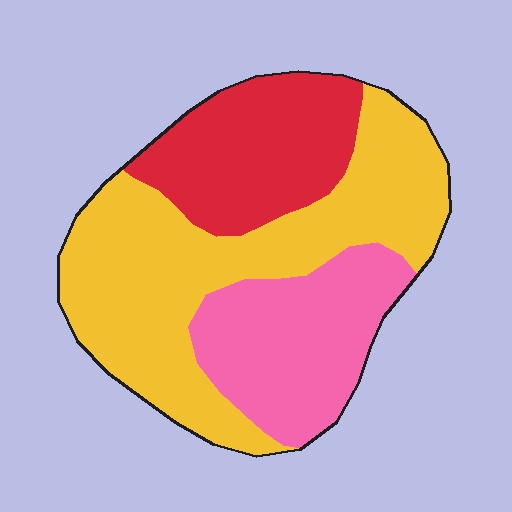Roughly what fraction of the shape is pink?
Pink takes up between a sixth and a third of the shape.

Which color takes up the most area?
Yellow, at roughly 50%.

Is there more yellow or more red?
Yellow.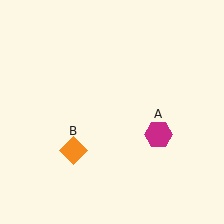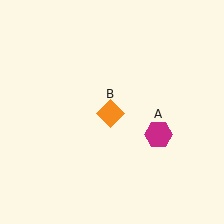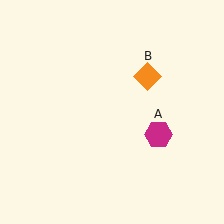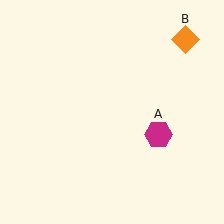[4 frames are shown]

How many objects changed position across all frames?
1 object changed position: orange diamond (object B).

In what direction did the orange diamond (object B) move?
The orange diamond (object B) moved up and to the right.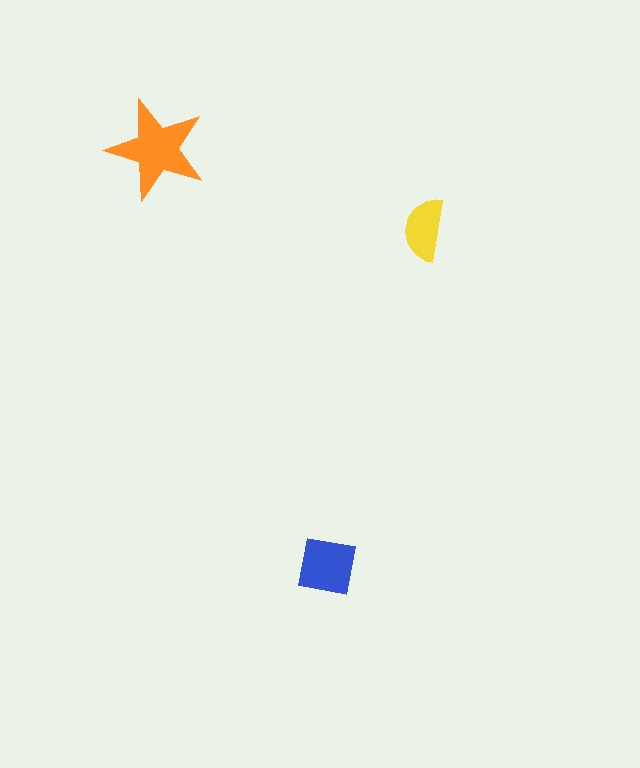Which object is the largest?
The orange star.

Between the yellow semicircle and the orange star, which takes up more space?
The orange star.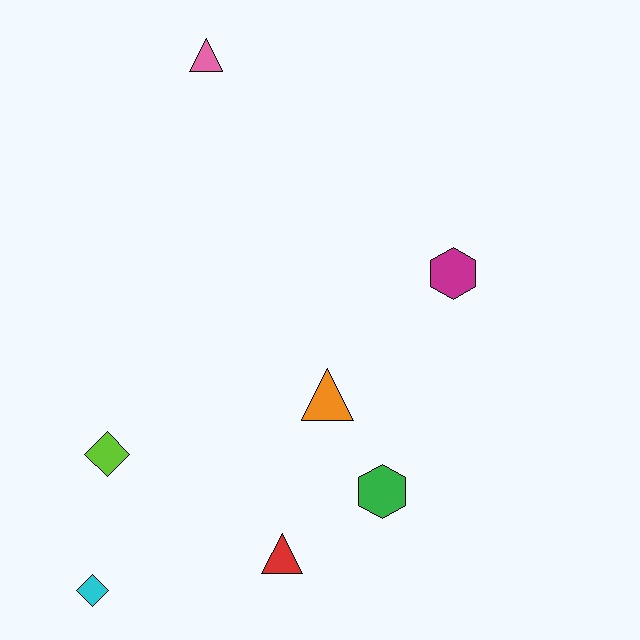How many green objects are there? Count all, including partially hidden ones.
There is 1 green object.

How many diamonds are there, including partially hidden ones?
There are 2 diamonds.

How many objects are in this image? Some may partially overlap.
There are 7 objects.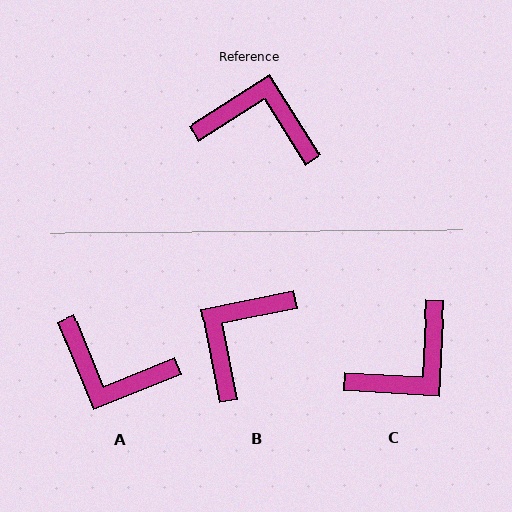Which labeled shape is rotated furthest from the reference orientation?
A, about 170 degrees away.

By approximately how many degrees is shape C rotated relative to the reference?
Approximately 126 degrees clockwise.